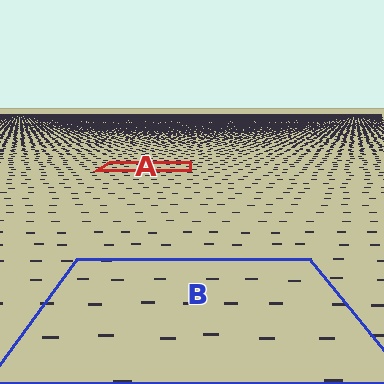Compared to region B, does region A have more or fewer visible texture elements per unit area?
Region A has more texture elements per unit area — they are packed more densely because it is farther away.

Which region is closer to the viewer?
Region B is closer. The texture elements there are larger and more spread out.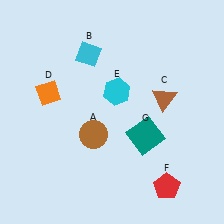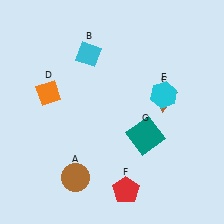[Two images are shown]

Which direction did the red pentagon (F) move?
The red pentagon (F) moved left.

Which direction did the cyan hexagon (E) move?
The cyan hexagon (E) moved right.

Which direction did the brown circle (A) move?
The brown circle (A) moved down.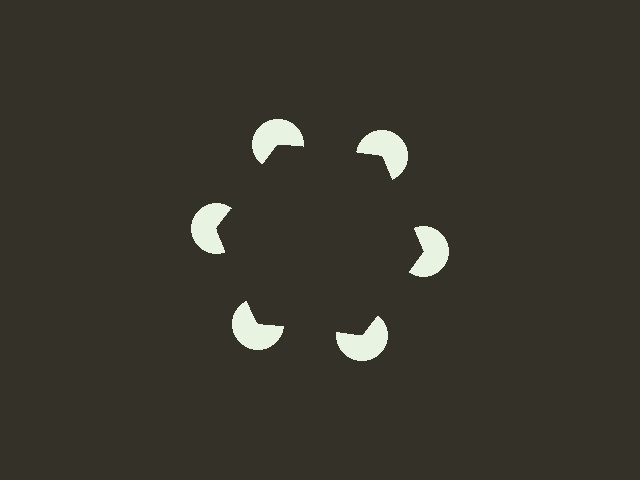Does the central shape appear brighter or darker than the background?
It typically appears slightly darker than the background, even though no actual brightness change is drawn.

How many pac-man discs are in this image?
There are 6 — one at each vertex of the illusory hexagon.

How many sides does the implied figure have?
6 sides.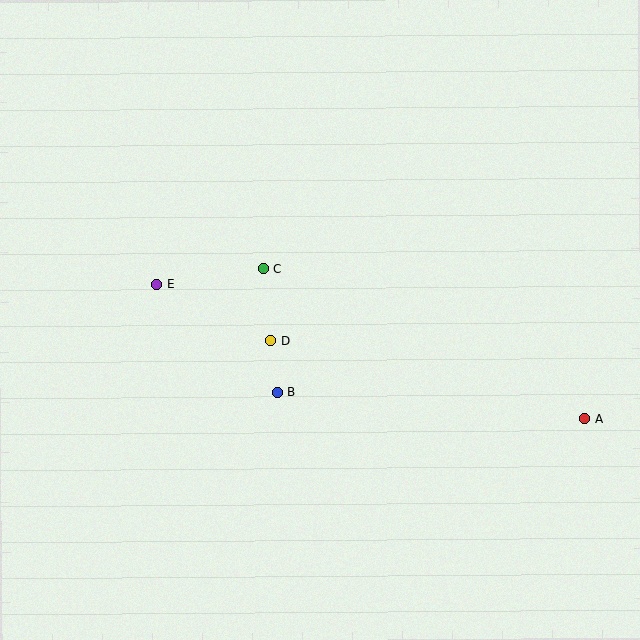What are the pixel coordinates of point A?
Point A is at (585, 419).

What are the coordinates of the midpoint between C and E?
The midpoint between C and E is at (210, 277).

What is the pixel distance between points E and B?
The distance between E and B is 162 pixels.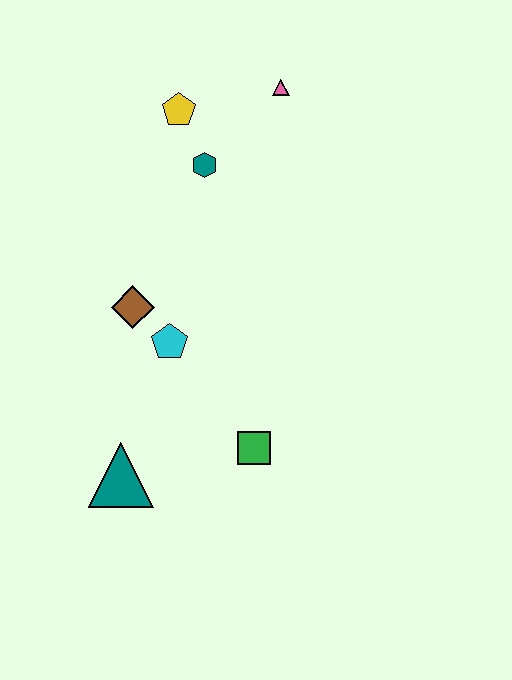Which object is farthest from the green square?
The pink triangle is farthest from the green square.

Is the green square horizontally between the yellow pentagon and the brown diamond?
No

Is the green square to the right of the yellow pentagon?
Yes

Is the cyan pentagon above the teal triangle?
Yes